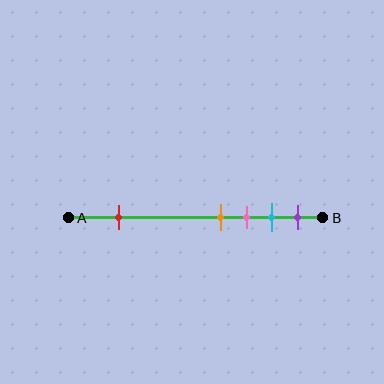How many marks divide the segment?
There are 5 marks dividing the segment.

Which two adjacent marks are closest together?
The orange and pink marks are the closest adjacent pair.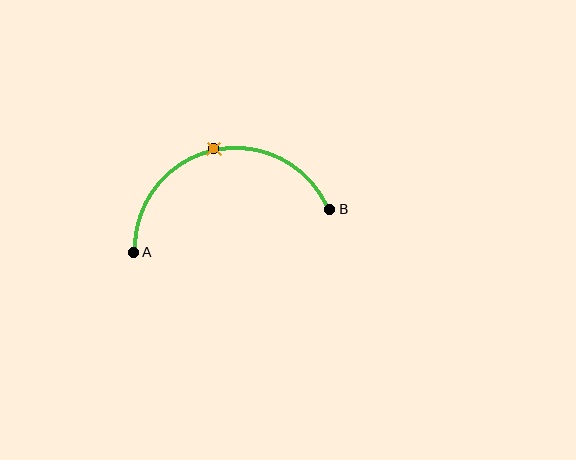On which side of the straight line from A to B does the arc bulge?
The arc bulges above the straight line connecting A and B.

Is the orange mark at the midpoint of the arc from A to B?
Yes. The orange mark lies on the arc at equal arc-length from both A and B — it is the arc midpoint.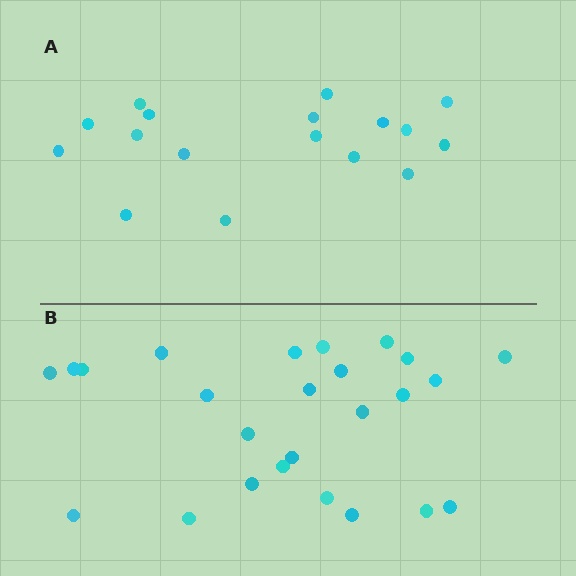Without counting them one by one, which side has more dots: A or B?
Region B (the bottom region) has more dots.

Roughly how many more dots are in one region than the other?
Region B has roughly 8 or so more dots than region A.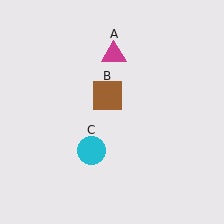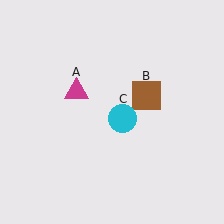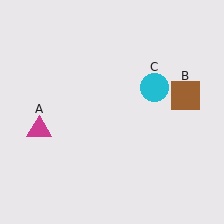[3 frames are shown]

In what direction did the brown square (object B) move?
The brown square (object B) moved right.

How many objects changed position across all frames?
3 objects changed position: magenta triangle (object A), brown square (object B), cyan circle (object C).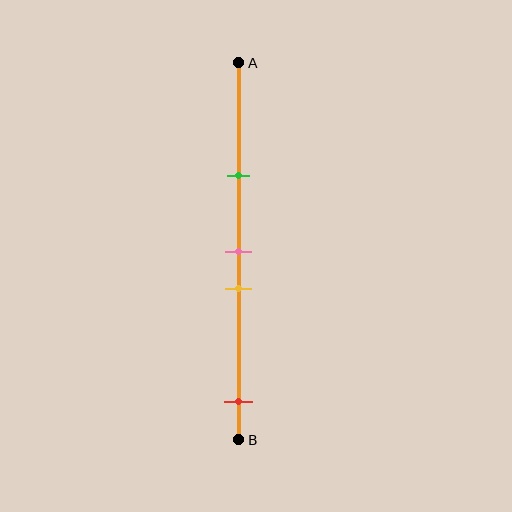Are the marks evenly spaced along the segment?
No, the marks are not evenly spaced.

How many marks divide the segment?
There are 4 marks dividing the segment.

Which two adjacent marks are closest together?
The pink and yellow marks are the closest adjacent pair.